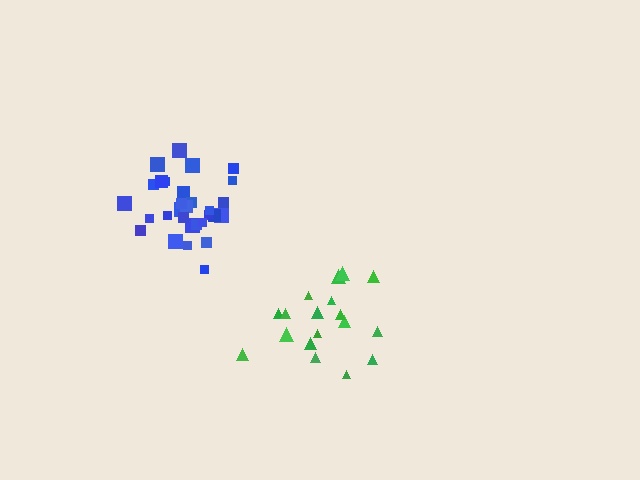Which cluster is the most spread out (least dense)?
Green.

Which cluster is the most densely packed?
Blue.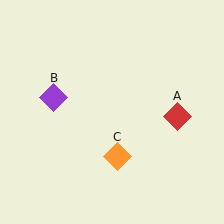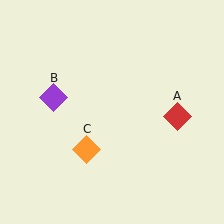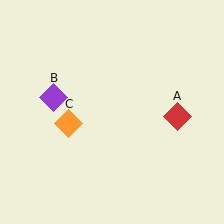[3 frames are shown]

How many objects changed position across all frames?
1 object changed position: orange diamond (object C).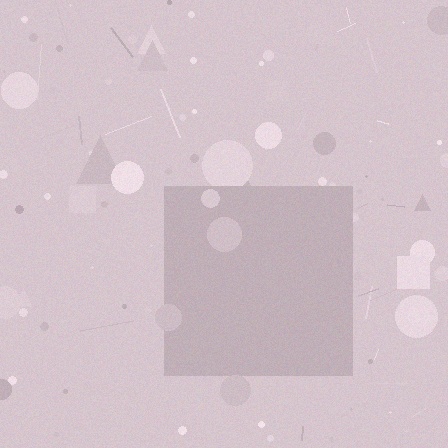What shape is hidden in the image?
A square is hidden in the image.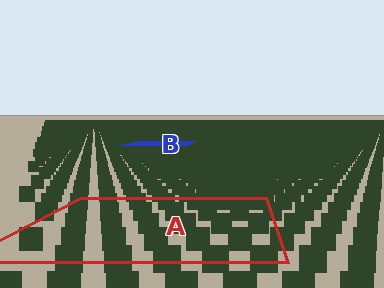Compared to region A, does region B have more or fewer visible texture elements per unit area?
Region B has more texture elements per unit area — they are packed more densely because it is farther away.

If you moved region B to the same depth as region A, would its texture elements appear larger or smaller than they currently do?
They would appear larger. At a closer depth, the same texture elements are projected at a bigger on-screen size.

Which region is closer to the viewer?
Region A is closer. The texture elements there are larger and more spread out.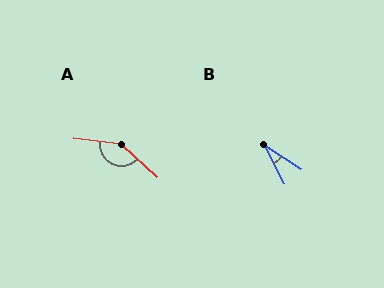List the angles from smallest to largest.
B (30°), A (144°).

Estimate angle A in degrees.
Approximately 144 degrees.